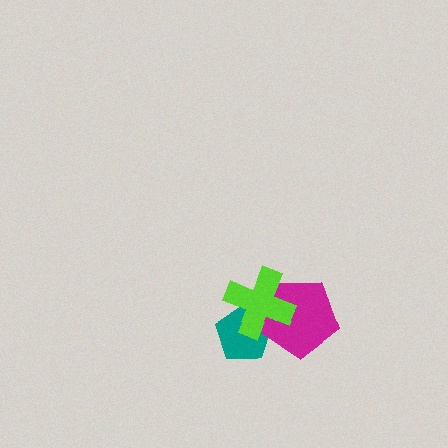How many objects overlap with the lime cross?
2 objects overlap with the lime cross.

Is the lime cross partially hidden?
No, no other shape covers it.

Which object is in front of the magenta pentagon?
The lime cross is in front of the magenta pentagon.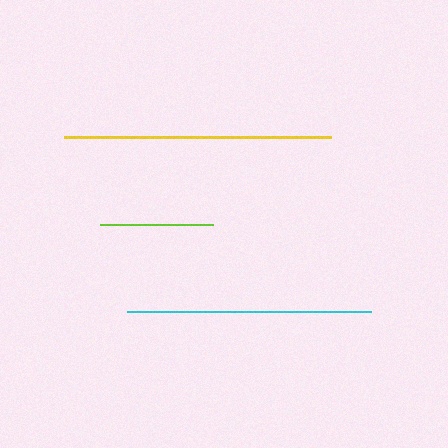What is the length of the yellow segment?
The yellow segment is approximately 267 pixels long.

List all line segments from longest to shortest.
From longest to shortest: yellow, cyan, lime.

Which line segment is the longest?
The yellow line is the longest at approximately 267 pixels.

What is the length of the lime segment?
The lime segment is approximately 113 pixels long.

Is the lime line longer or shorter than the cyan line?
The cyan line is longer than the lime line.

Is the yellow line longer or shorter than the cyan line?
The yellow line is longer than the cyan line.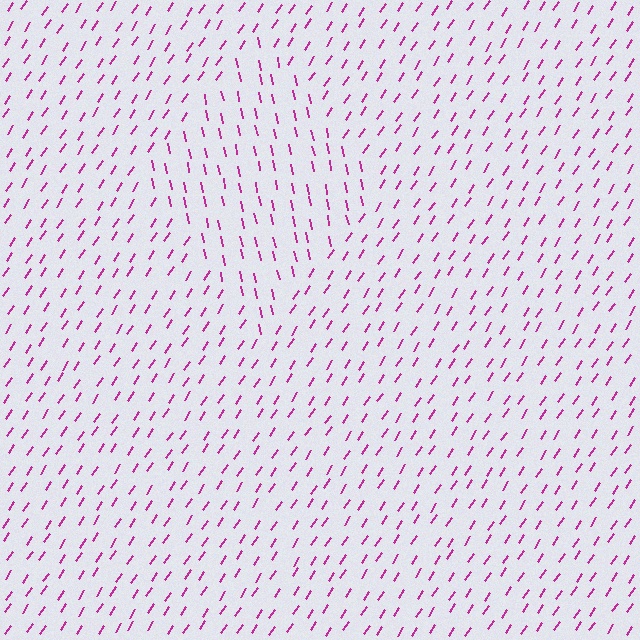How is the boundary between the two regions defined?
The boundary is defined purely by a change in line orientation (approximately 45 degrees difference). All lines are the same color and thickness.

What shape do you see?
I see a diamond.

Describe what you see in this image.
The image is filled with small magenta line segments. A diamond region in the image has lines oriented differently from the surrounding lines, creating a visible texture boundary.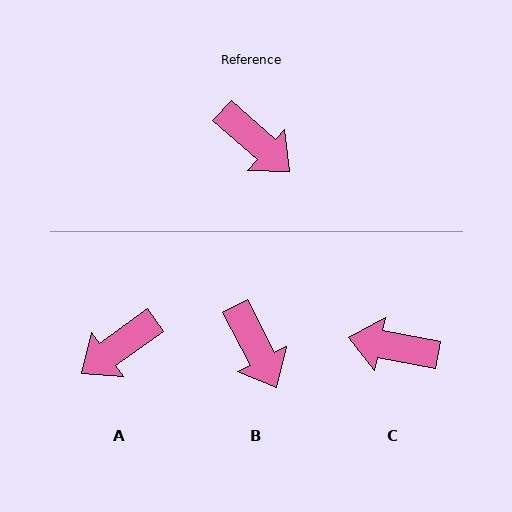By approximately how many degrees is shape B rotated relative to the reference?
Approximately 21 degrees clockwise.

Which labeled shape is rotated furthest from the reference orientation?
C, about 149 degrees away.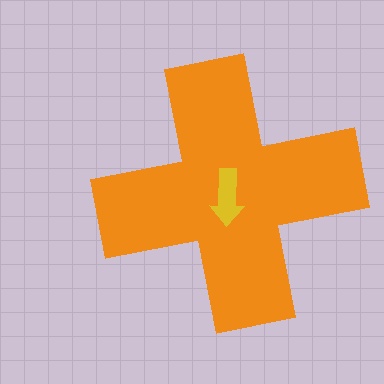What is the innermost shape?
The yellow arrow.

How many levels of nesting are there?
2.